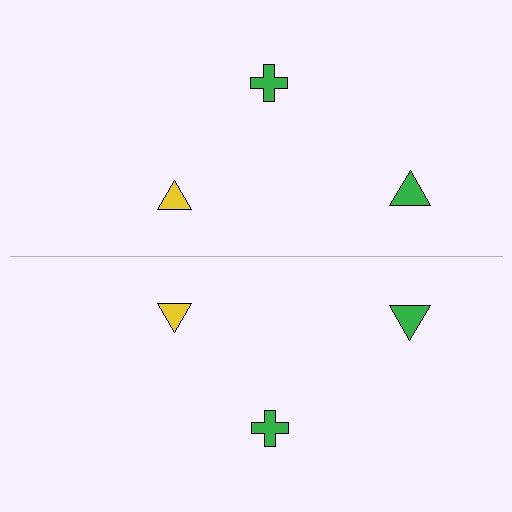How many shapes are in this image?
There are 6 shapes in this image.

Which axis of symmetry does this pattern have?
The pattern has a horizontal axis of symmetry running through the center of the image.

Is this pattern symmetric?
Yes, this pattern has bilateral (reflection) symmetry.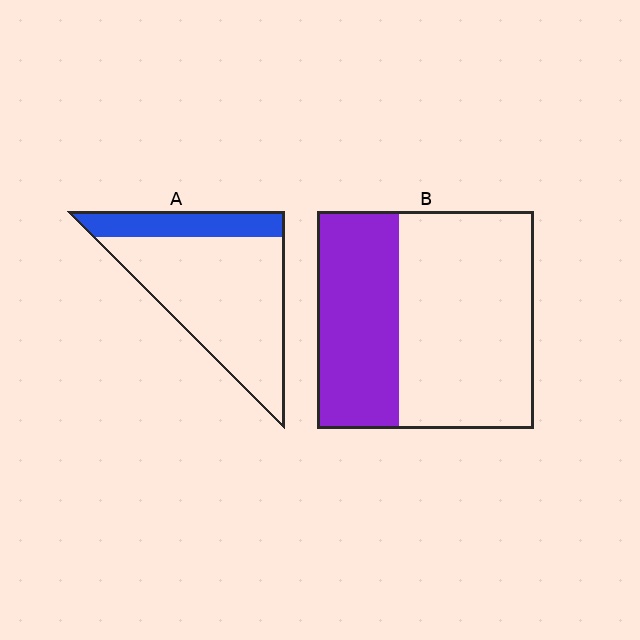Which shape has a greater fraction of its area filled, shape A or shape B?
Shape B.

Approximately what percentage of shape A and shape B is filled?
A is approximately 20% and B is approximately 40%.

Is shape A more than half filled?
No.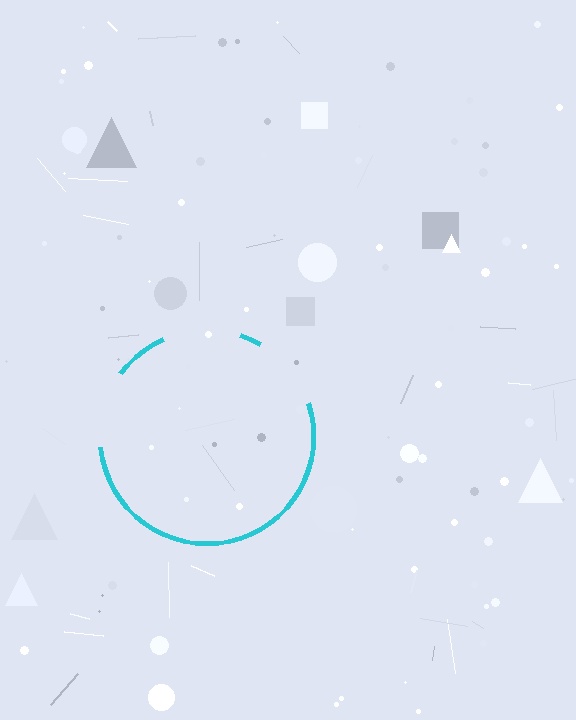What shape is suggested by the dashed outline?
The dashed outline suggests a circle.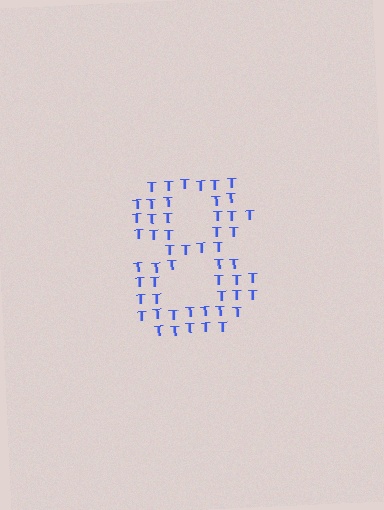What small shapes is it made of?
It is made of small letter T's.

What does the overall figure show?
The overall figure shows the digit 8.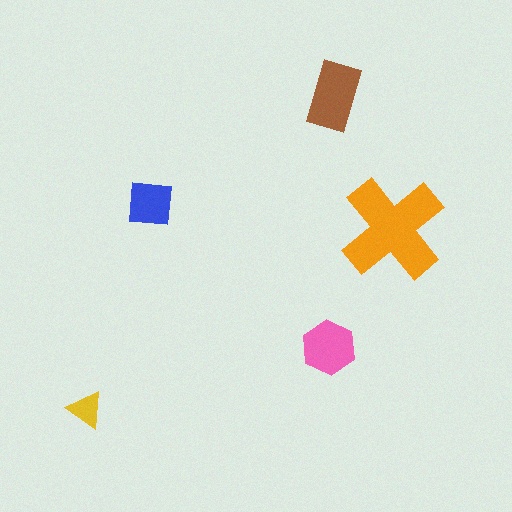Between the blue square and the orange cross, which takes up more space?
The orange cross.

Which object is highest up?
The brown rectangle is topmost.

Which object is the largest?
The orange cross.